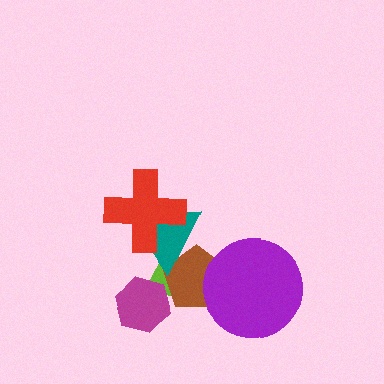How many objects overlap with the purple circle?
1 object overlaps with the purple circle.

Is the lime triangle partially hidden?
Yes, it is partially covered by another shape.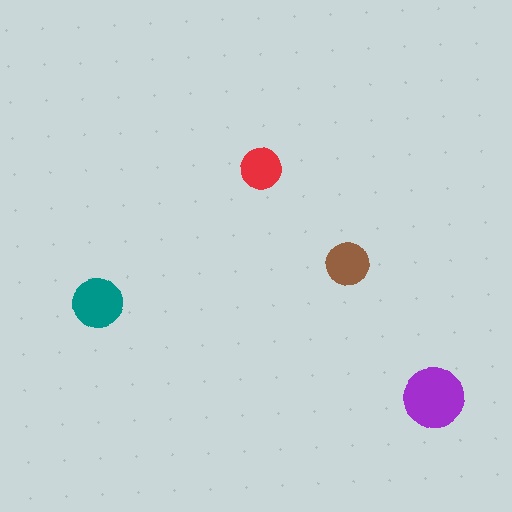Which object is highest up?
The red circle is topmost.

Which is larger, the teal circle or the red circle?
The teal one.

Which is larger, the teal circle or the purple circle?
The purple one.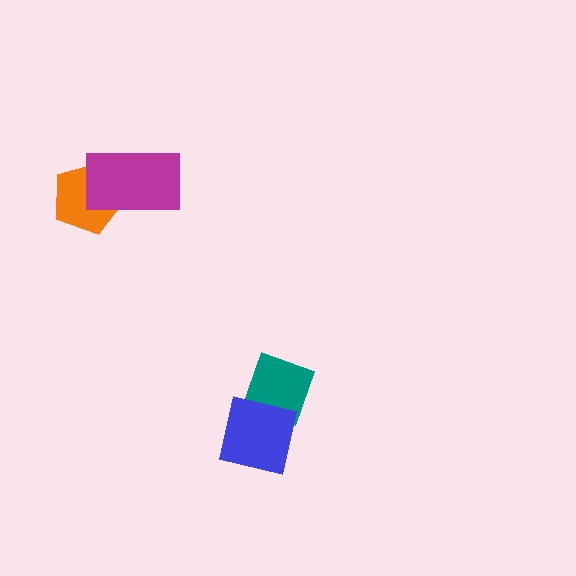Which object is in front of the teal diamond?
The blue square is in front of the teal diamond.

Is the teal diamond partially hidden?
Yes, it is partially covered by another shape.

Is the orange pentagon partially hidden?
Yes, it is partially covered by another shape.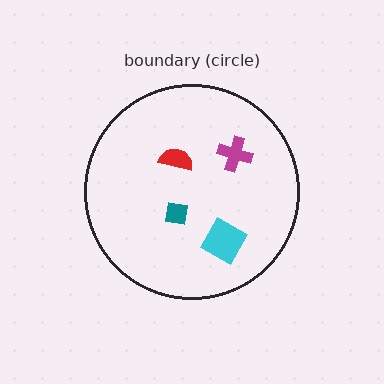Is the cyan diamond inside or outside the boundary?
Inside.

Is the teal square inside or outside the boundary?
Inside.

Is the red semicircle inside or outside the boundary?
Inside.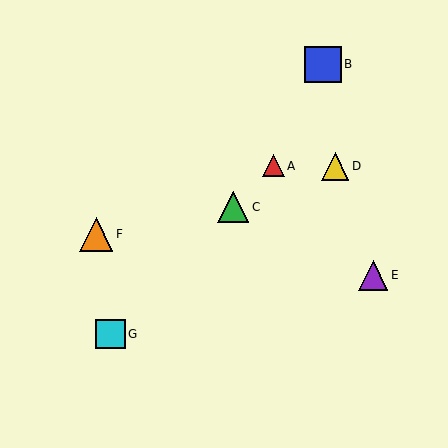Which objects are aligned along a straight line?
Objects A, C, G are aligned along a straight line.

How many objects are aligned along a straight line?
3 objects (A, C, G) are aligned along a straight line.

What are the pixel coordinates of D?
Object D is at (335, 167).